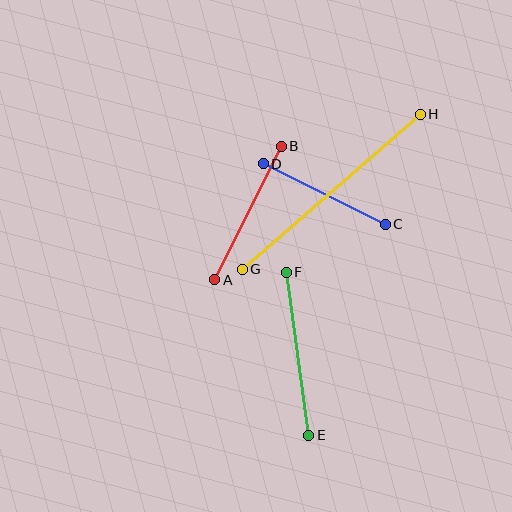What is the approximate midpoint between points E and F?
The midpoint is at approximately (297, 354) pixels.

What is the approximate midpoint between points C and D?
The midpoint is at approximately (324, 194) pixels.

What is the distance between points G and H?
The distance is approximately 236 pixels.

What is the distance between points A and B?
The distance is approximately 149 pixels.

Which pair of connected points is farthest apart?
Points G and H are farthest apart.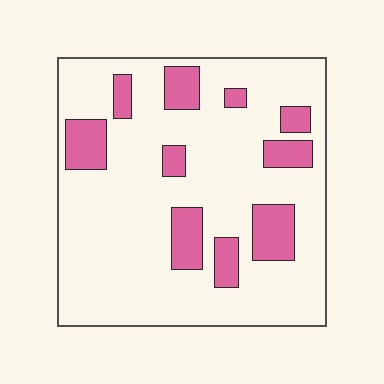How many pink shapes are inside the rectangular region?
10.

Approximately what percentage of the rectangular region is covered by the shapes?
Approximately 20%.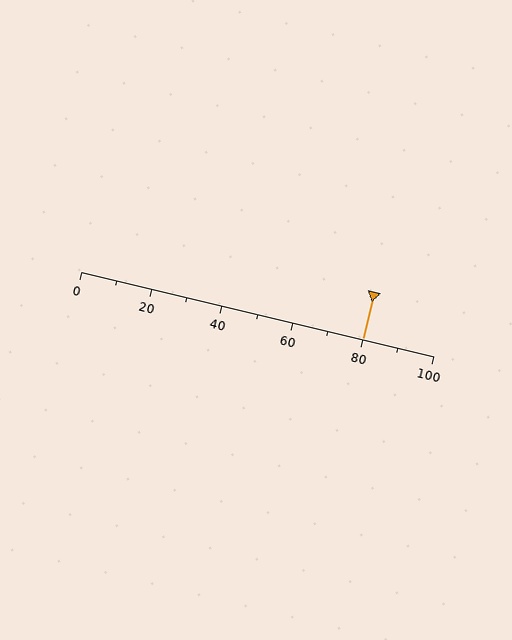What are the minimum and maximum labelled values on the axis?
The axis runs from 0 to 100.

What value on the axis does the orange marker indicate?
The marker indicates approximately 80.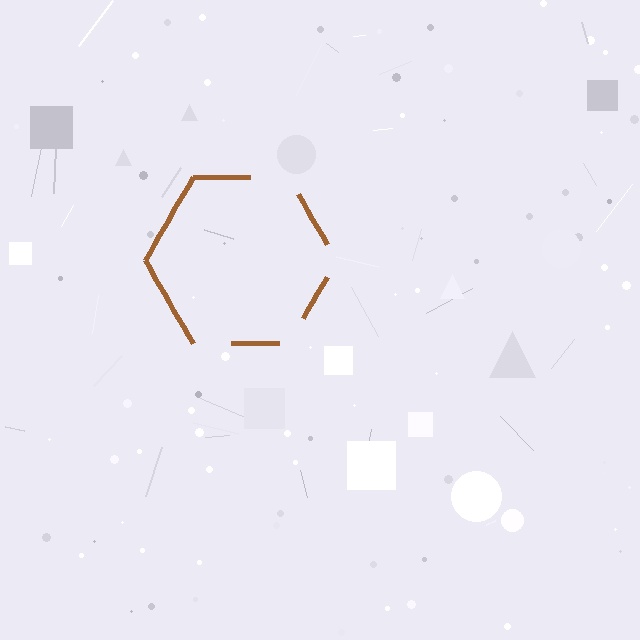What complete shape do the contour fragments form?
The contour fragments form a hexagon.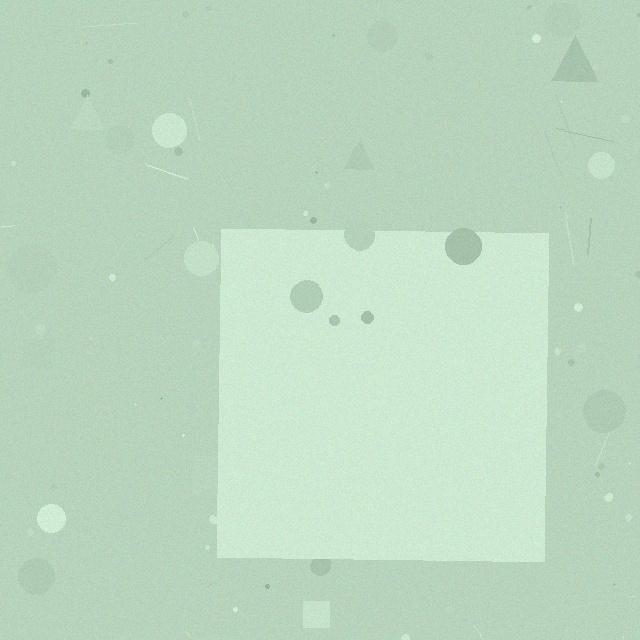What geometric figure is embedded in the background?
A square is embedded in the background.